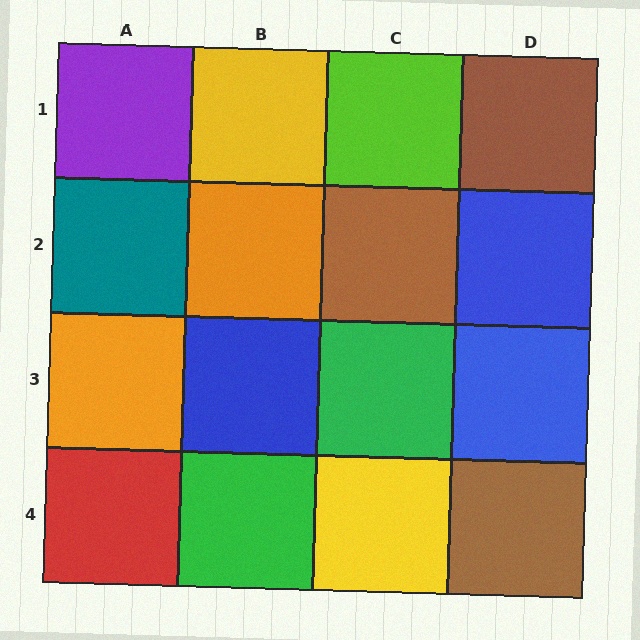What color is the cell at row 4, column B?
Green.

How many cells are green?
2 cells are green.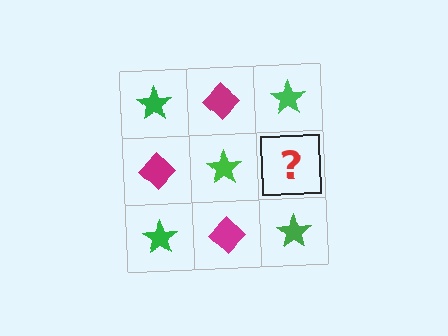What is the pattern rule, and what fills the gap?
The rule is that it alternates green star and magenta diamond in a checkerboard pattern. The gap should be filled with a magenta diamond.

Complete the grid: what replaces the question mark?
The question mark should be replaced with a magenta diamond.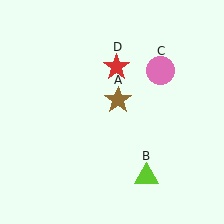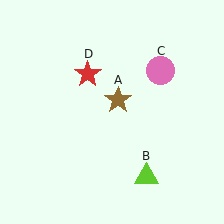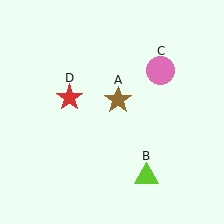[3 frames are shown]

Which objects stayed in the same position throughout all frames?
Brown star (object A) and lime triangle (object B) and pink circle (object C) remained stationary.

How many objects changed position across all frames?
1 object changed position: red star (object D).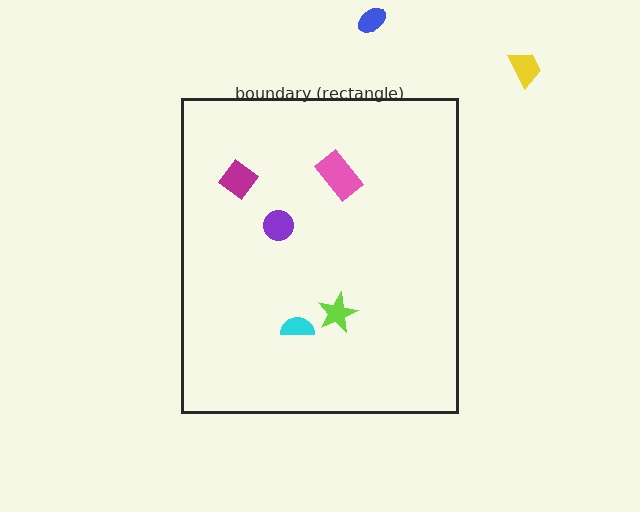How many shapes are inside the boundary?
5 inside, 2 outside.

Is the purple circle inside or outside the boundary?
Inside.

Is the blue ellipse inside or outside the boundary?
Outside.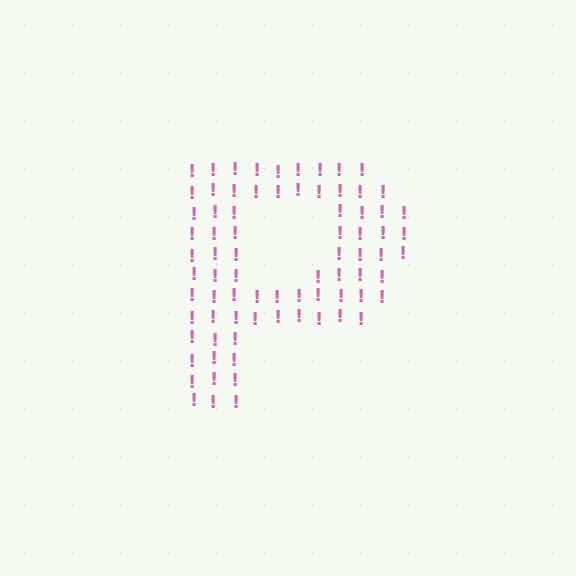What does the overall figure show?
The overall figure shows the letter P.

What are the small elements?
The small elements are exclamation marks.